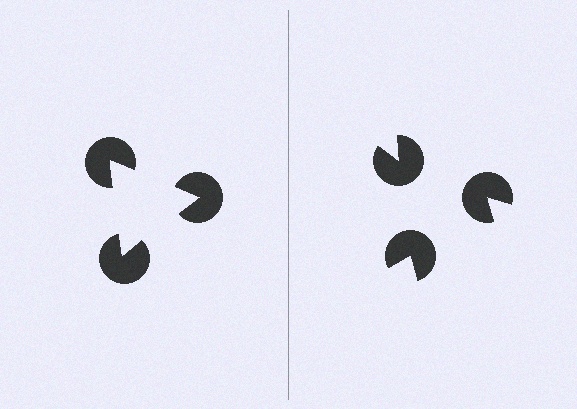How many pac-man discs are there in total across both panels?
6 — 3 on each side.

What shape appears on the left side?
An illusory triangle.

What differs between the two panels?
The pac-man discs are positioned identically on both sides; only the wedge orientations differ. On the left they align to a triangle; on the right they are misaligned.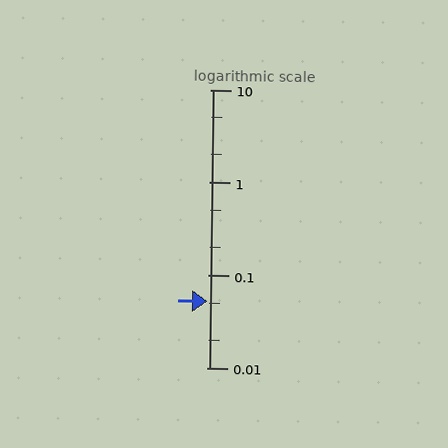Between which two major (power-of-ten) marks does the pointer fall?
The pointer is between 0.01 and 0.1.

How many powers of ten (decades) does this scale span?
The scale spans 3 decades, from 0.01 to 10.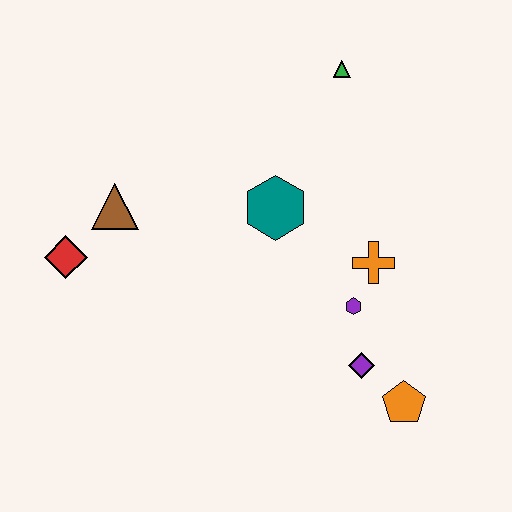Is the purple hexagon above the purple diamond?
Yes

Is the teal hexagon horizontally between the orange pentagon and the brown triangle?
Yes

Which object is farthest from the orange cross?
The red diamond is farthest from the orange cross.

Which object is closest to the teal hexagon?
The orange cross is closest to the teal hexagon.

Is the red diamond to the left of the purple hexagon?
Yes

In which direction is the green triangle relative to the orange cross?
The green triangle is above the orange cross.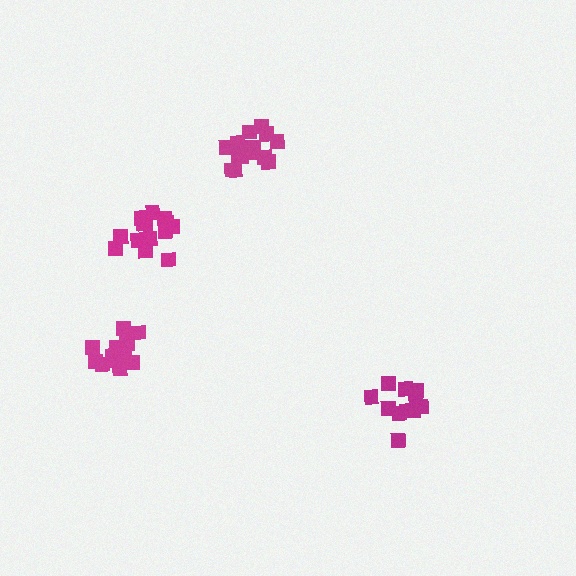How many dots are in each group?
Group 1: 12 dots, Group 2: 14 dots, Group 3: 16 dots, Group 4: 14 dots (56 total).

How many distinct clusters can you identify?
There are 4 distinct clusters.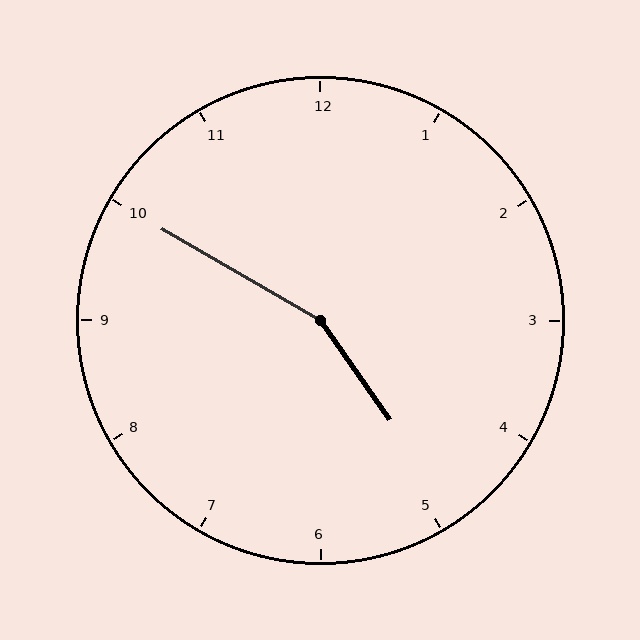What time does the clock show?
4:50.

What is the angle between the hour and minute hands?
Approximately 155 degrees.